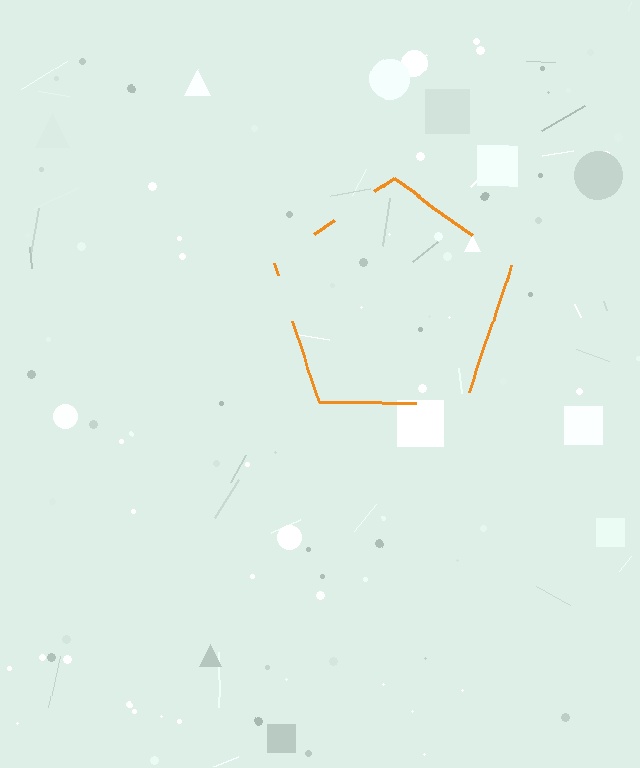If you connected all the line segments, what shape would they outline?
They would outline a pentagon.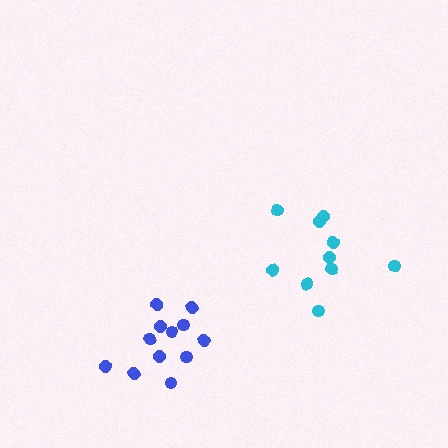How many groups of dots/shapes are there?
There are 2 groups.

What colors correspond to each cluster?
The clusters are colored: cyan, blue.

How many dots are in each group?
Group 1: 10 dots, Group 2: 12 dots (22 total).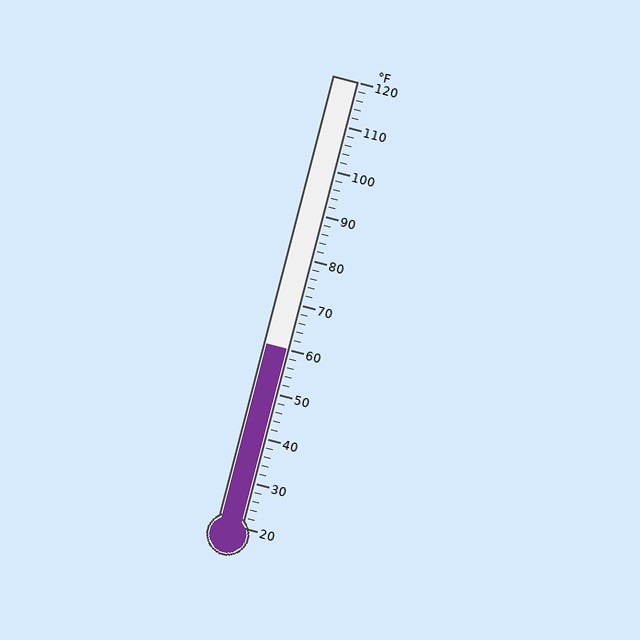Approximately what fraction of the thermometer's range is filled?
The thermometer is filled to approximately 40% of its range.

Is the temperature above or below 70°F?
The temperature is below 70°F.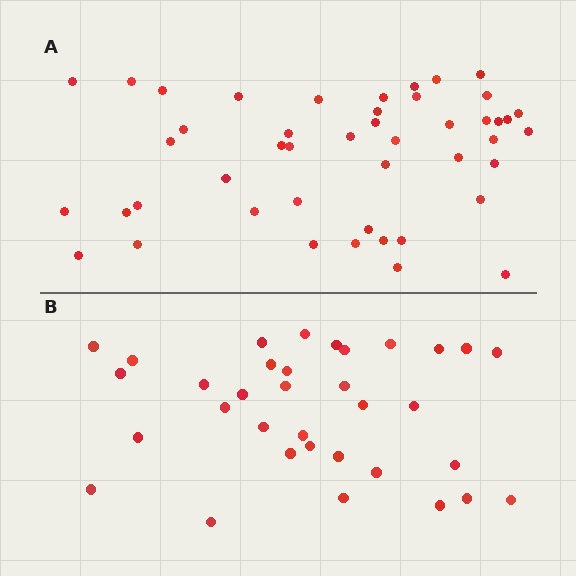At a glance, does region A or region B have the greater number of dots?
Region A (the top region) has more dots.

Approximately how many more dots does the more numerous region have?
Region A has roughly 12 or so more dots than region B.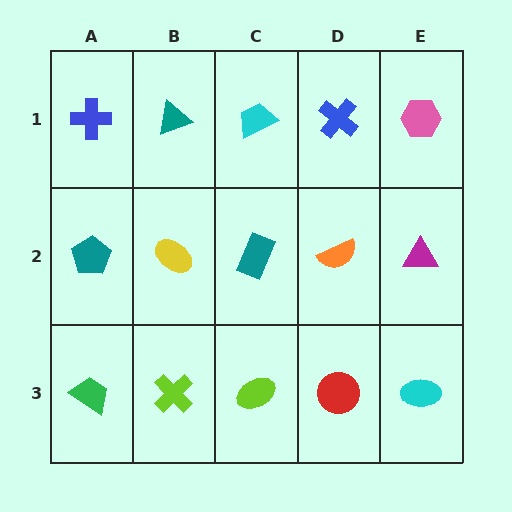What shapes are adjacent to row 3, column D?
An orange semicircle (row 2, column D), a lime ellipse (row 3, column C), a cyan ellipse (row 3, column E).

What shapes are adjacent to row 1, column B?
A yellow ellipse (row 2, column B), a blue cross (row 1, column A), a cyan trapezoid (row 1, column C).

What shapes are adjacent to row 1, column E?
A magenta triangle (row 2, column E), a blue cross (row 1, column D).